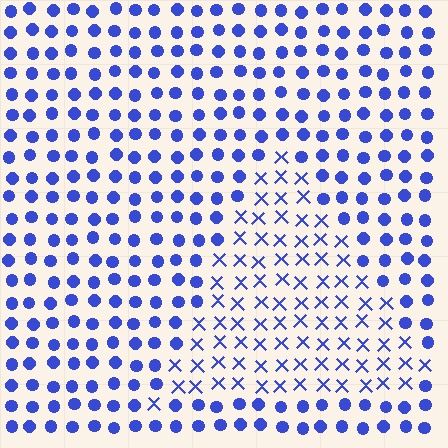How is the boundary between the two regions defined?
The boundary is defined by a change in element shape: X marks inside vs. circles outside. All elements share the same color and spacing.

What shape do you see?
I see a triangle.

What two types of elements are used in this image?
The image uses X marks inside the triangle region and circles outside it.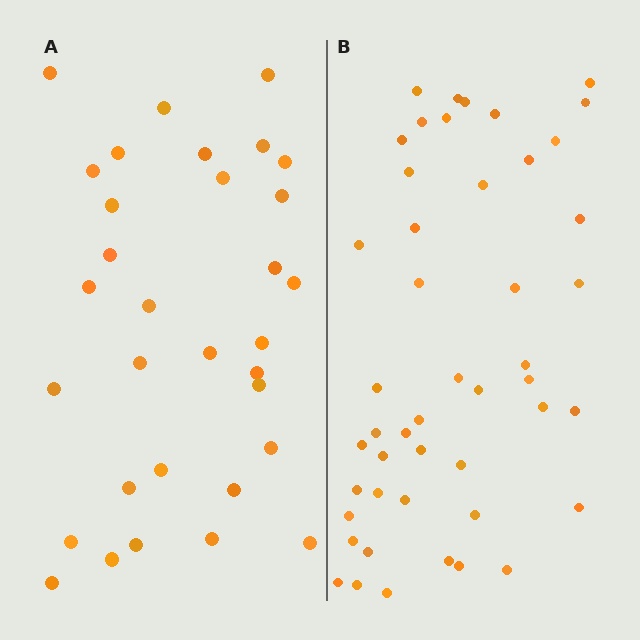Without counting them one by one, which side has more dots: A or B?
Region B (the right region) has more dots.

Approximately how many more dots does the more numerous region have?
Region B has approximately 15 more dots than region A.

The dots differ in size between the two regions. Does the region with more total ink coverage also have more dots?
No. Region A has more total ink coverage because its dots are larger, but region B actually contains more individual dots. Total area can be misleading — the number of items is what matters here.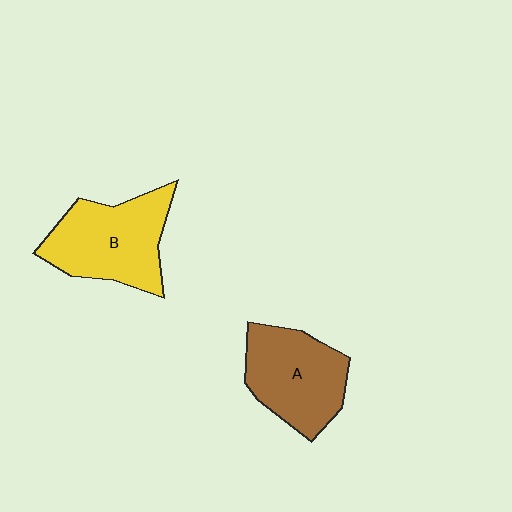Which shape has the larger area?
Shape B (yellow).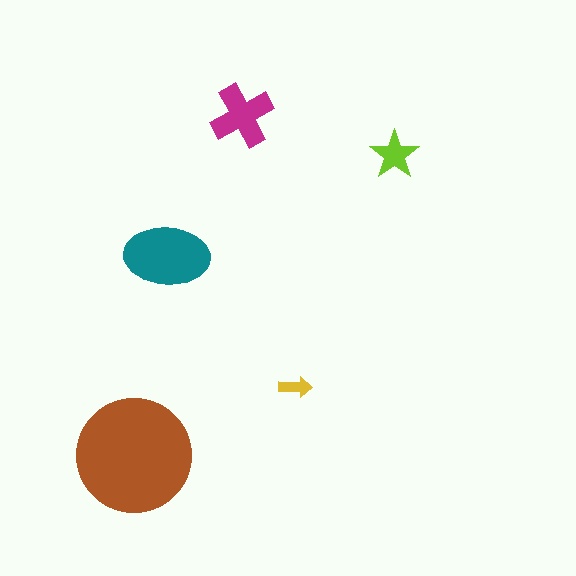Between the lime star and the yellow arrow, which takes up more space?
The lime star.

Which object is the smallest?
The yellow arrow.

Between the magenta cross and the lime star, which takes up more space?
The magenta cross.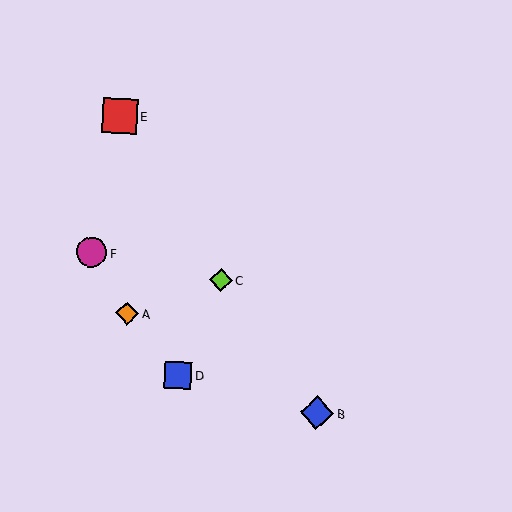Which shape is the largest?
The red square (labeled E) is the largest.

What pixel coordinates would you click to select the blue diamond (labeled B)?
Click at (317, 413) to select the blue diamond B.